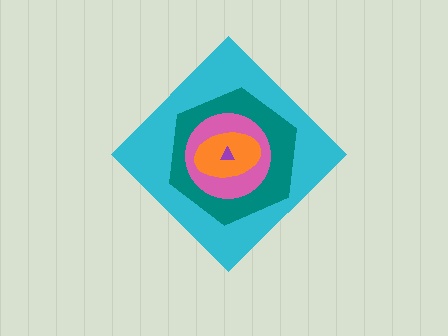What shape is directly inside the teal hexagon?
The pink circle.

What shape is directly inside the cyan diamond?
The teal hexagon.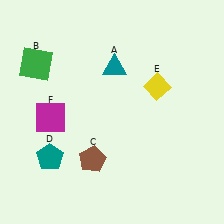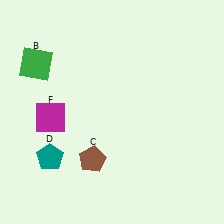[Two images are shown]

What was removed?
The yellow diamond (E), the teal triangle (A) were removed in Image 2.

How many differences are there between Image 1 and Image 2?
There are 2 differences between the two images.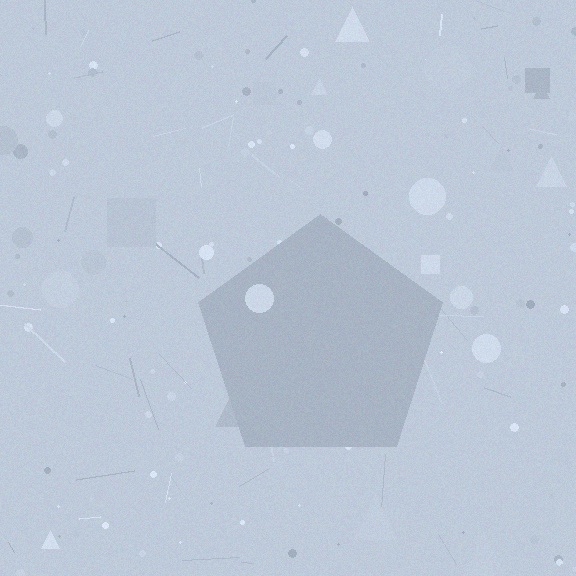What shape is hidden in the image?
A pentagon is hidden in the image.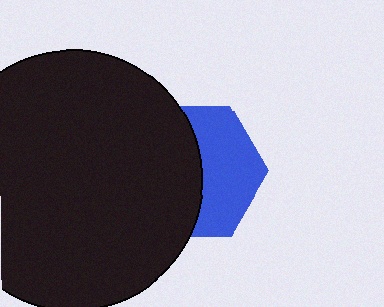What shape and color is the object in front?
The object in front is a black circle.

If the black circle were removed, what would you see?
You would see the complete blue hexagon.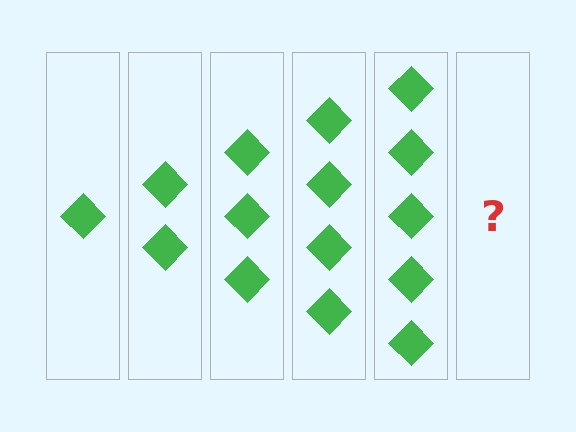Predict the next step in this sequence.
The next step is 6 diamonds.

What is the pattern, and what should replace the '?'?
The pattern is that each step adds one more diamond. The '?' should be 6 diamonds.